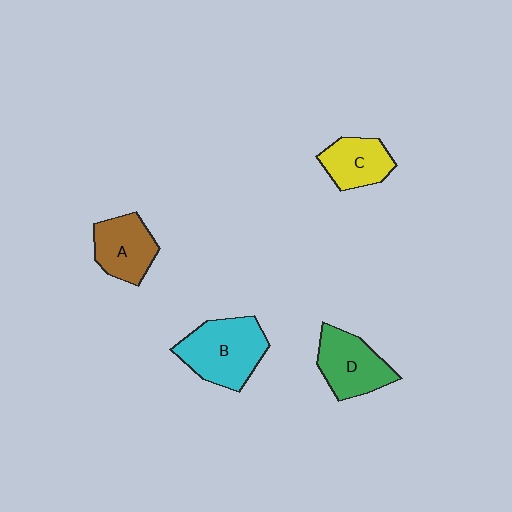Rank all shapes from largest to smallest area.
From largest to smallest: B (cyan), D (green), A (brown), C (yellow).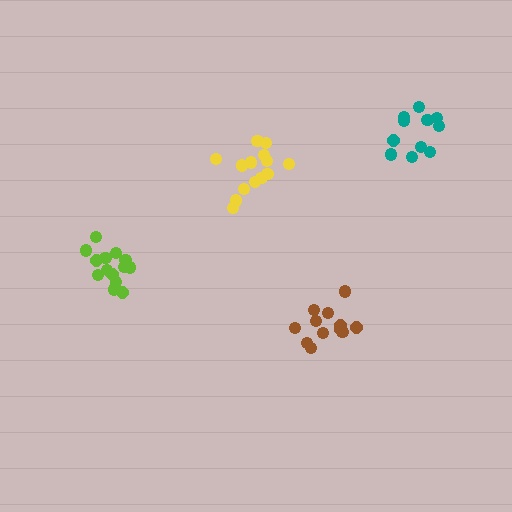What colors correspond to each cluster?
The clusters are colored: yellow, lime, teal, brown.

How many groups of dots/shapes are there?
There are 4 groups.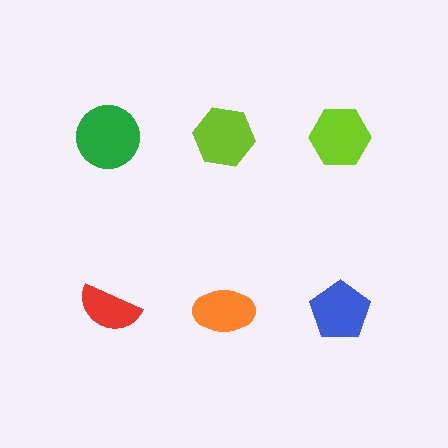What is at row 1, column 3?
A lime hexagon.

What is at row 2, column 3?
A blue pentagon.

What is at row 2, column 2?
An orange ellipse.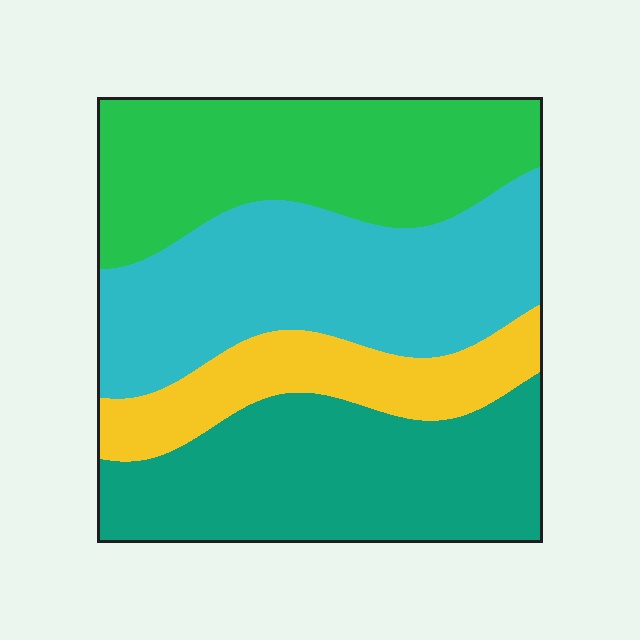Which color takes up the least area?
Yellow, at roughly 15%.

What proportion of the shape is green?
Green takes up about one quarter (1/4) of the shape.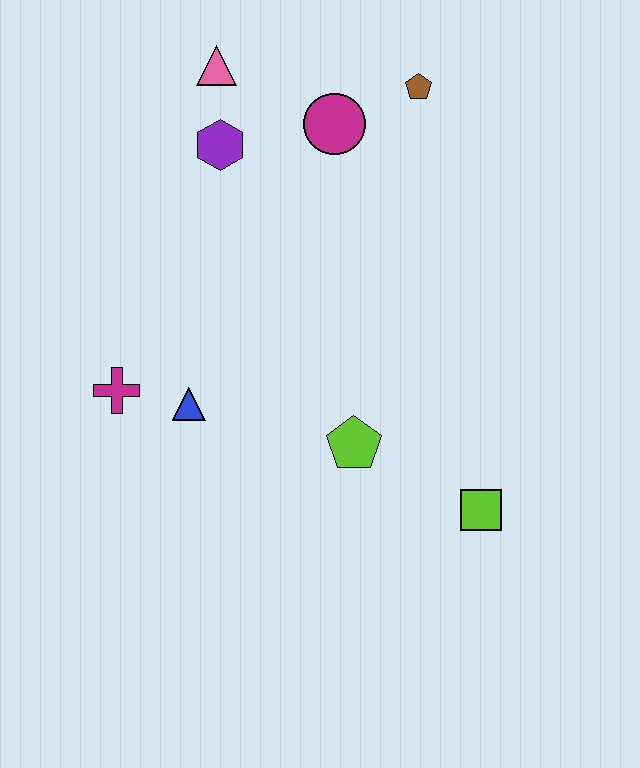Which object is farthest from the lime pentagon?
The pink triangle is farthest from the lime pentagon.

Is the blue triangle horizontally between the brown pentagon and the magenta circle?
No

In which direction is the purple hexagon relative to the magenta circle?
The purple hexagon is to the left of the magenta circle.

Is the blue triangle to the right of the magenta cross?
Yes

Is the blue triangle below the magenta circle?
Yes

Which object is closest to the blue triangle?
The magenta cross is closest to the blue triangle.